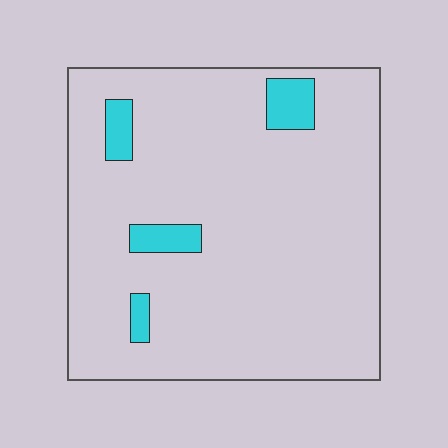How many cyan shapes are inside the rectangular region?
4.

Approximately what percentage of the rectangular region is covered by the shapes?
Approximately 10%.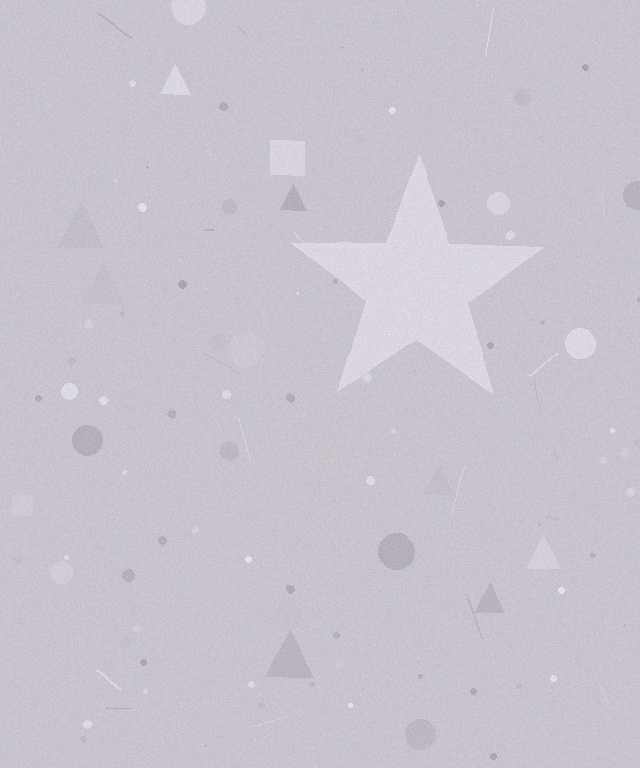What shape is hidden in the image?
A star is hidden in the image.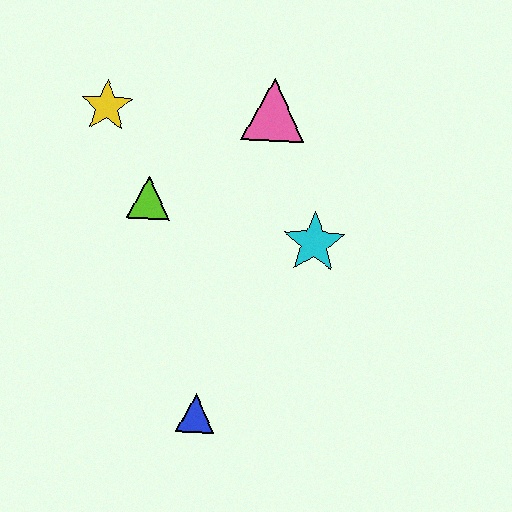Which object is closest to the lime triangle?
The yellow star is closest to the lime triangle.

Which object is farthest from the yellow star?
The blue triangle is farthest from the yellow star.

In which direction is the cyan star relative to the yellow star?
The cyan star is to the right of the yellow star.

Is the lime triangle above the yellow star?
No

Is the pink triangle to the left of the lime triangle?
No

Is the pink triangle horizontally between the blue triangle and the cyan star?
Yes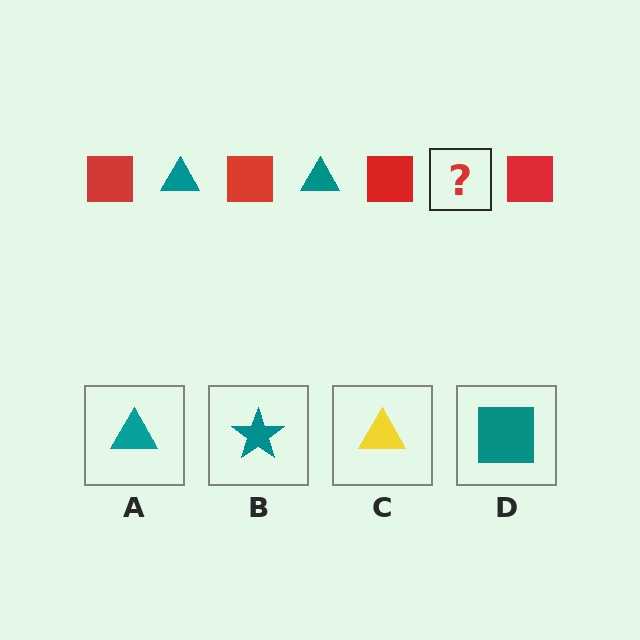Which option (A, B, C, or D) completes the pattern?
A.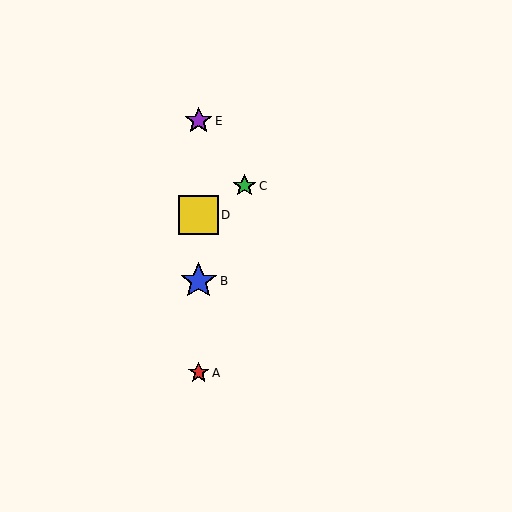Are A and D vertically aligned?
Yes, both are at x≈199.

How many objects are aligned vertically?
4 objects (A, B, D, E) are aligned vertically.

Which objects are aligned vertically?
Objects A, B, D, E are aligned vertically.